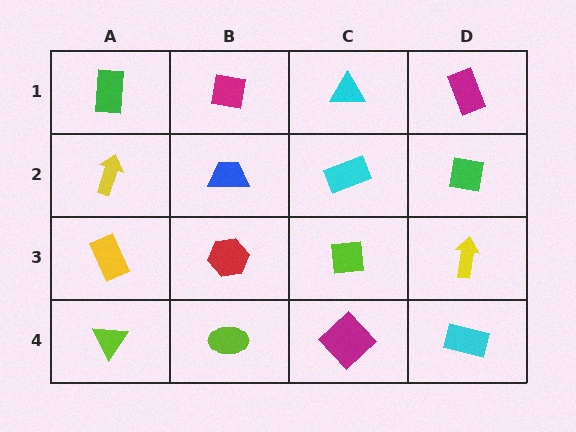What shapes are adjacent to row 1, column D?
A green square (row 2, column D), a cyan triangle (row 1, column C).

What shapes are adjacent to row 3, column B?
A blue trapezoid (row 2, column B), a lime ellipse (row 4, column B), a yellow rectangle (row 3, column A), a lime square (row 3, column C).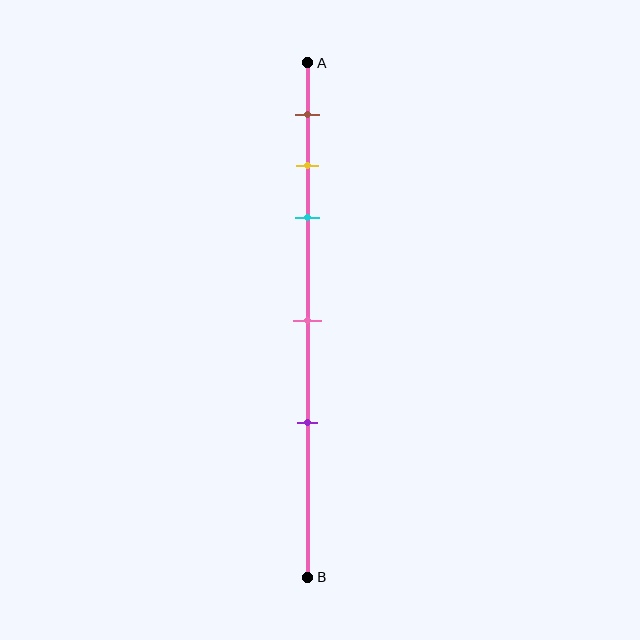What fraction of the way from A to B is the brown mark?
The brown mark is approximately 10% (0.1) of the way from A to B.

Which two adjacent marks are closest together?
The yellow and cyan marks are the closest adjacent pair.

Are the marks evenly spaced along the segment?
No, the marks are not evenly spaced.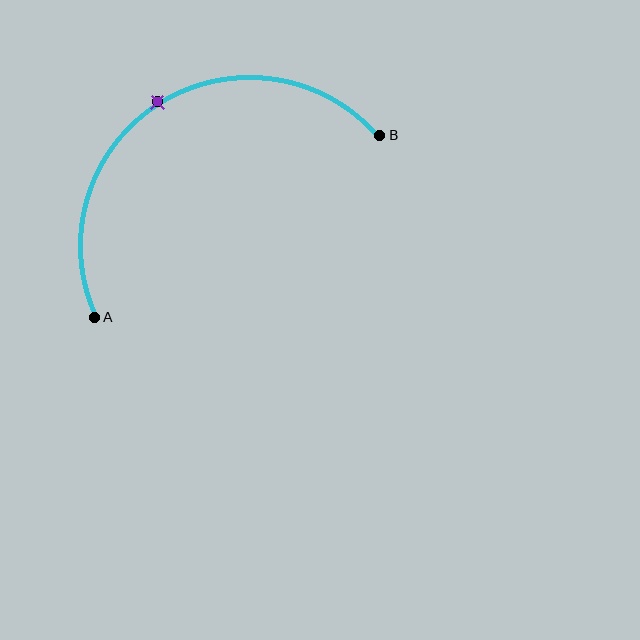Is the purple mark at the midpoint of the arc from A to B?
Yes. The purple mark lies on the arc at equal arc-length from both A and B — it is the arc midpoint.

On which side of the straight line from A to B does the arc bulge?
The arc bulges above the straight line connecting A and B.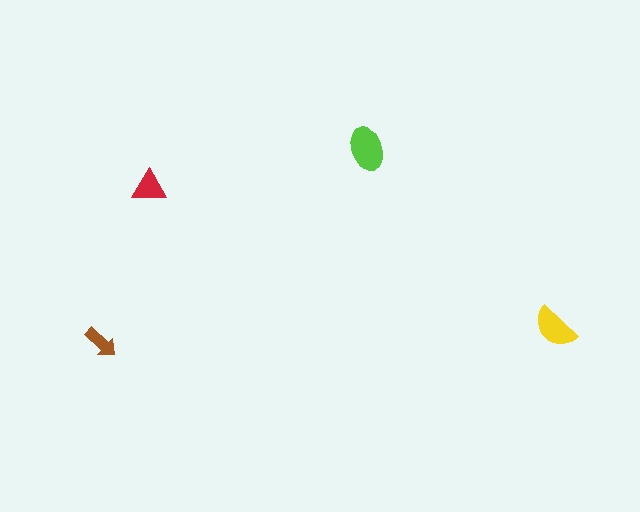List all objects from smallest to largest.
The brown arrow, the red triangle, the yellow semicircle, the lime ellipse.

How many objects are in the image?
There are 4 objects in the image.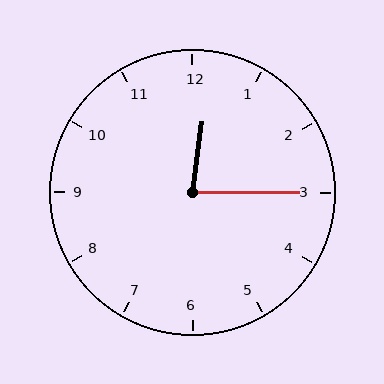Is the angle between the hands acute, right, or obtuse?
It is acute.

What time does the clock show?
12:15.